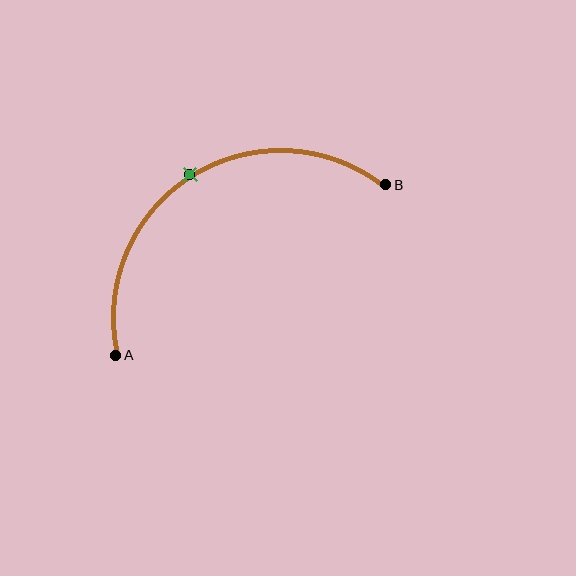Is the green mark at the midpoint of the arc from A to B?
Yes. The green mark lies on the arc at equal arc-length from both A and B — it is the arc midpoint.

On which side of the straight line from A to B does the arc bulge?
The arc bulges above the straight line connecting A and B.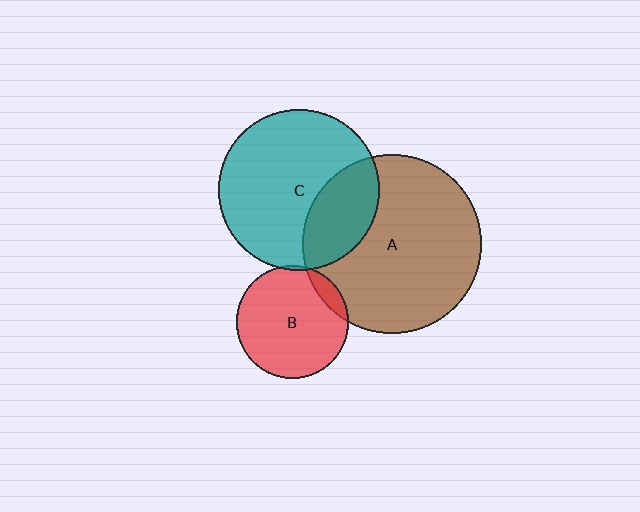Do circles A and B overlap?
Yes.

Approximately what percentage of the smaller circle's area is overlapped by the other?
Approximately 10%.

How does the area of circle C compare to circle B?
Approximately 2.0 times.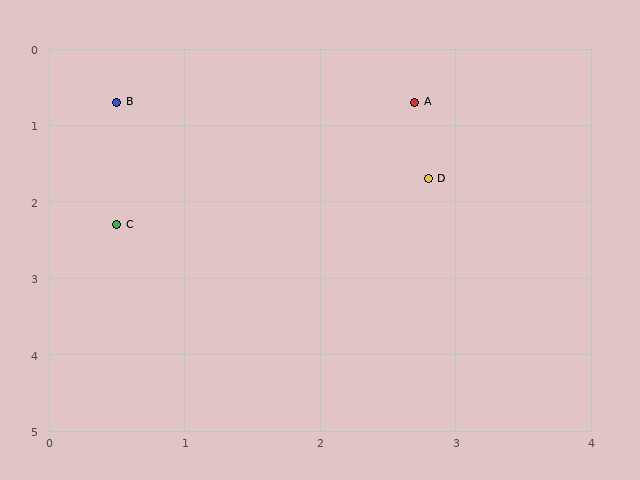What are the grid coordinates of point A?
Point A is at approximately (2.7, 0.7).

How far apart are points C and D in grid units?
Points C and D are about 2.4 grid units apart.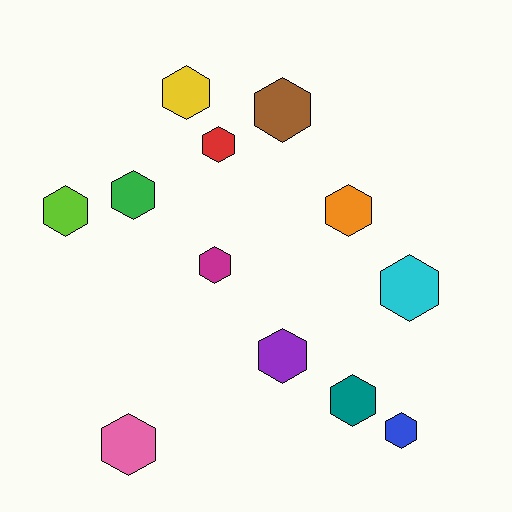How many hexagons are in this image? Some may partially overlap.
There are 12 hexagons.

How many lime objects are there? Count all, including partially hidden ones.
There is 1 lime object.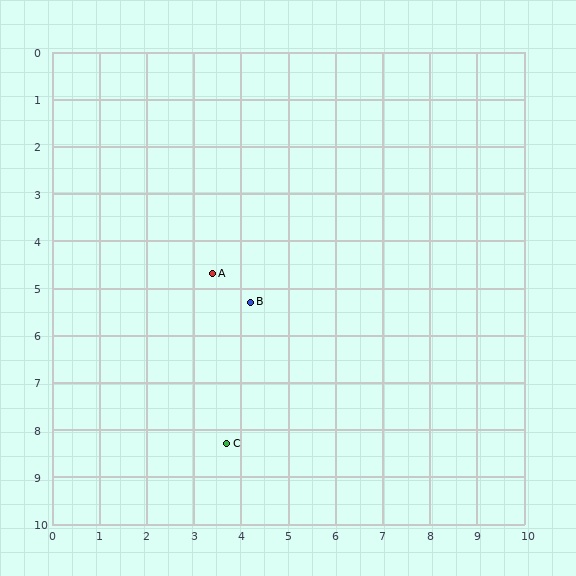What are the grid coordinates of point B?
Point B is at approximately (4.2, 5.3).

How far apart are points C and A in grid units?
Points C and A are about 3.6 grid units apart.